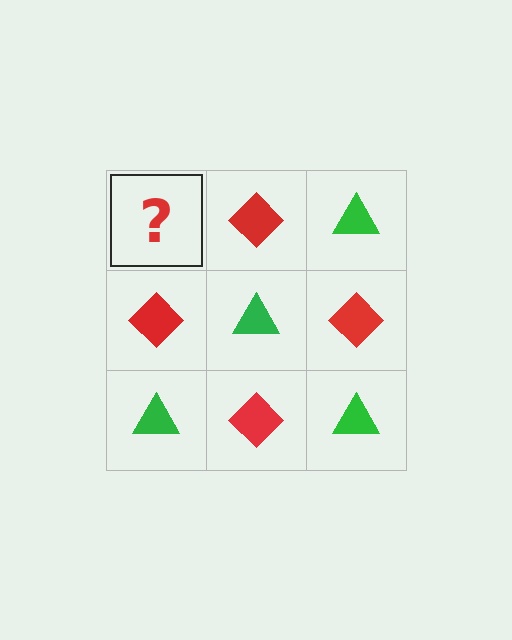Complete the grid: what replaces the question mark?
The question mark should be replaced with a green triangle.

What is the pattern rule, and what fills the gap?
The rule is that it alternates green triangle and red diamond in a checkerboard pattern. The gap should be filled with a green triangle.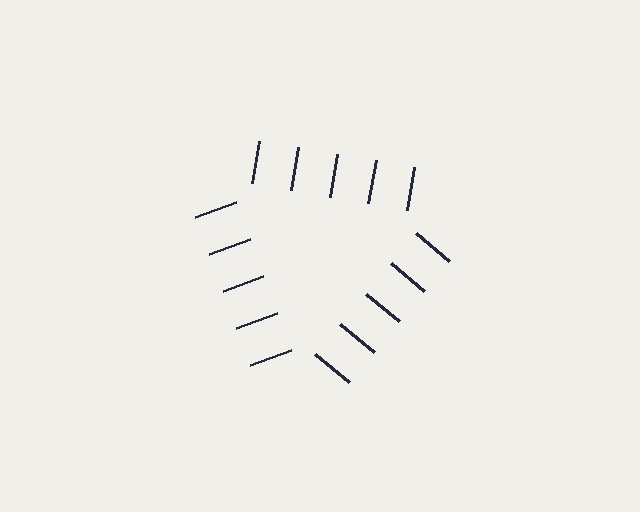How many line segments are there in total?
15 — 5 along each of the 3 edges.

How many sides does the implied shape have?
3 sides — the line-ends trace a triangle.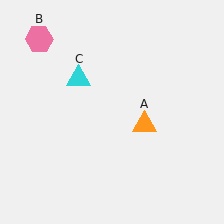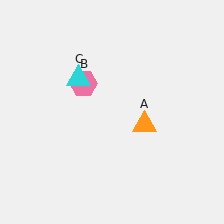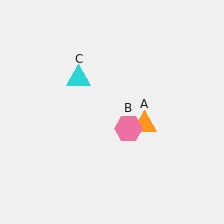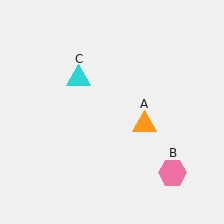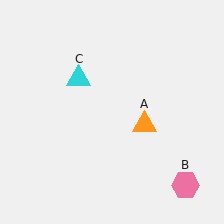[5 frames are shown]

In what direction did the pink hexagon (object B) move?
The pink hexagon (object B) moved down and to the right.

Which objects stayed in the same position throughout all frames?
Orange triangle (object A) and cyan triangle (object C) remained stationary.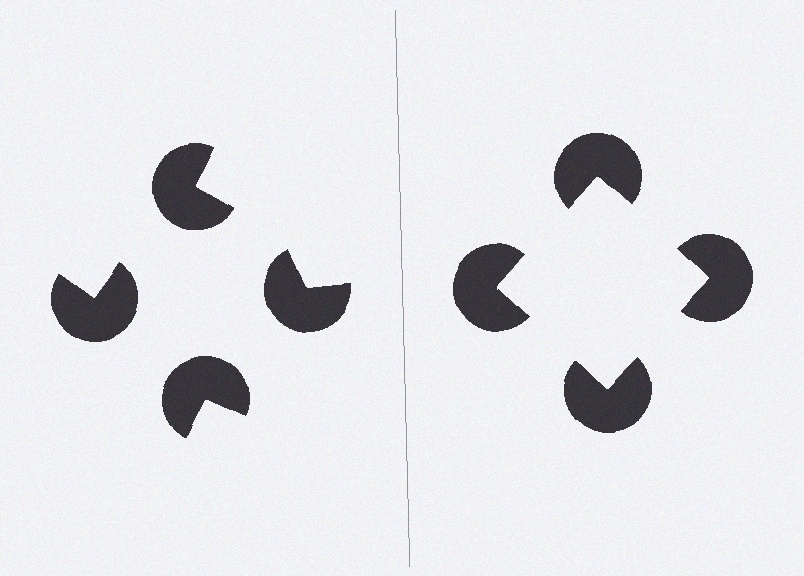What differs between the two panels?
The pac-man discs are positioned identically on both sides; only the wedge orientations differ. On the right they align to a square; on the left they are misaligned.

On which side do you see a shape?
An illusory square appears on the right side. On the left side the wedge cuts are rotated, so no coherent shape forms.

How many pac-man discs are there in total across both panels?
8 — 4 on each side.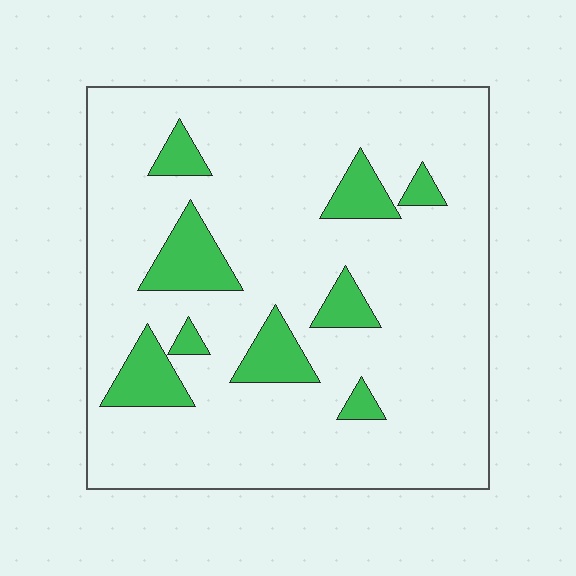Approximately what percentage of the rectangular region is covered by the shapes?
Approximately 15%.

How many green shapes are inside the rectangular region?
9.